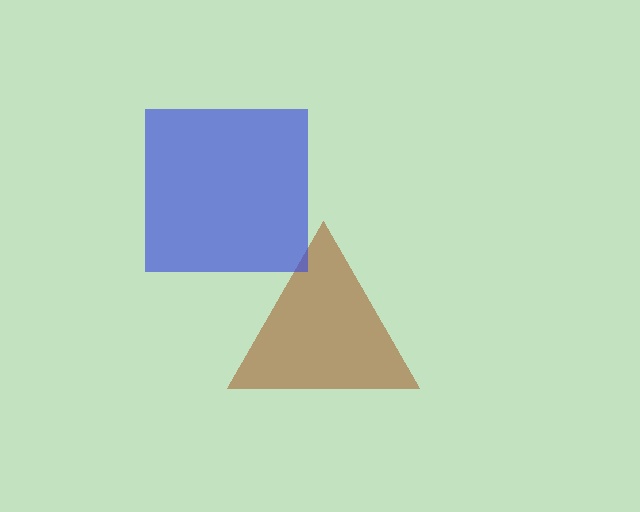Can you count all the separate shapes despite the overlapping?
Yes, there are 2 separate shapes.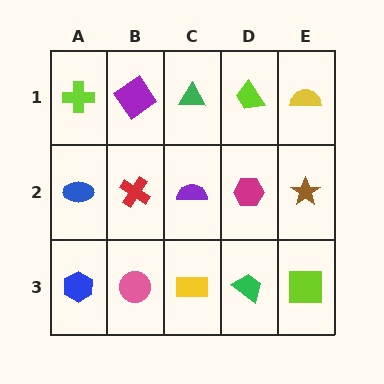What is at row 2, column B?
A red cross.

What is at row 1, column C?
A green triangle.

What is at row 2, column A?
A blue ellipse.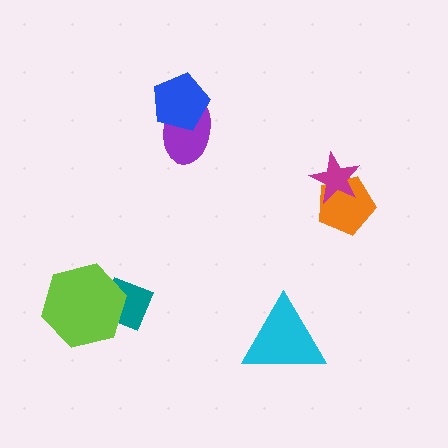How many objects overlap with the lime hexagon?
1 object overlaps with the lime hexagon.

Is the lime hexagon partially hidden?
No, no other shape covers it.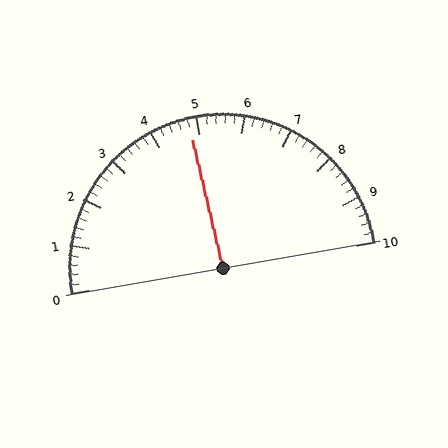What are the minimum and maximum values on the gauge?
The gauge ranges from 0 to 10.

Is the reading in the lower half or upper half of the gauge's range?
The reading is in the lower half of the range (0 to 10).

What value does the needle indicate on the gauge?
The needle indicates approximately 4.8.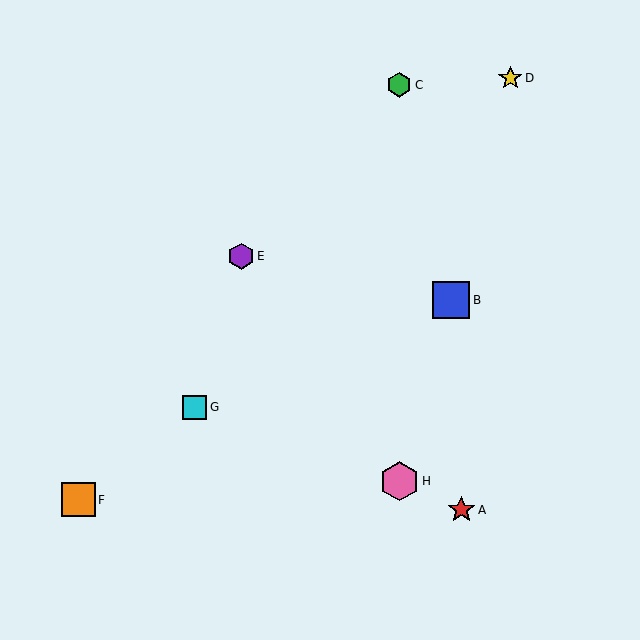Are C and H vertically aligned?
Yes, both are at x≈399.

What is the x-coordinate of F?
Object F is at x≈78.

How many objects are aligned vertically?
2 objects (C, H) are aligned vertically.